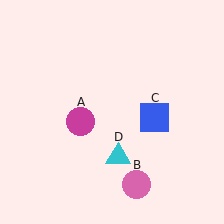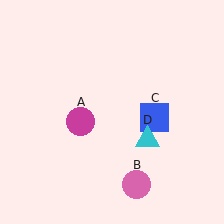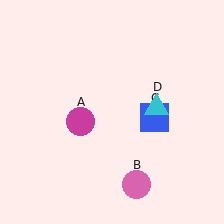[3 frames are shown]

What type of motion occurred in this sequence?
The cyan triangle (object D) rotated counterclockwise around the center of the scene.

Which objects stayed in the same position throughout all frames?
Magenta circle (object A) and pink circle (object B) and blue square (object C) remained stationary.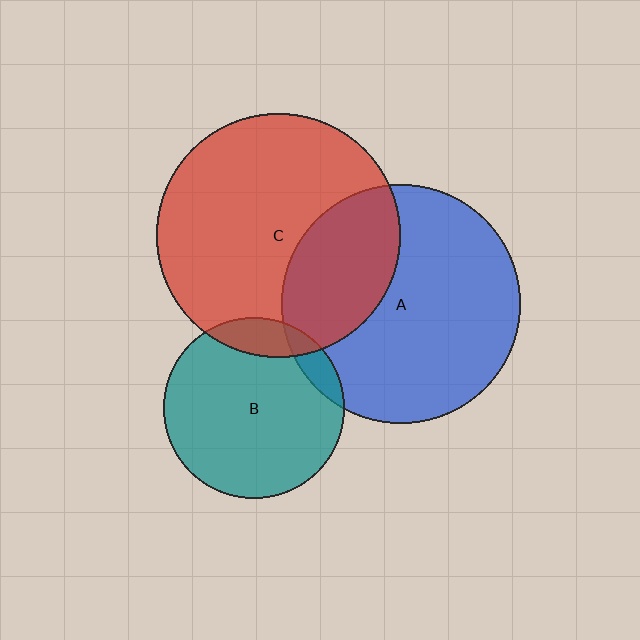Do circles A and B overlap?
Yes.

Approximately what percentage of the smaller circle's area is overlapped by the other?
Approximately 10%.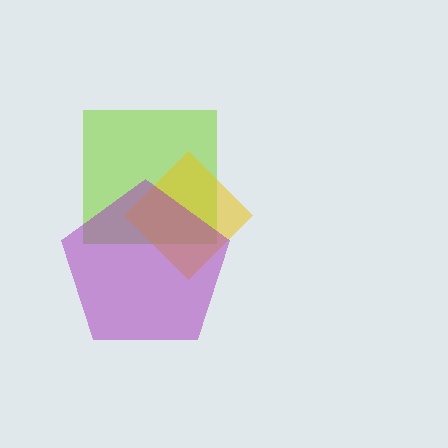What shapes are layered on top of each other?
The layered shapes are: a lime square, a yellow diamond, a purple pentagon.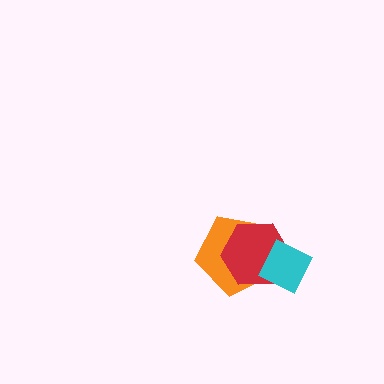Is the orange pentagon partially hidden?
Yes, it is partially covered by another shape.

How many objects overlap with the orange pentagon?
2 objects overlap with the orange pentagon.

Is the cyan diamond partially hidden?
No, no other shape covers it.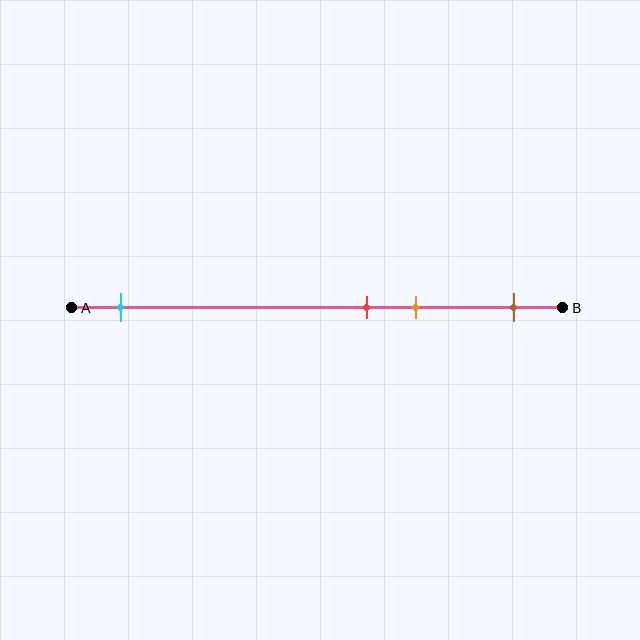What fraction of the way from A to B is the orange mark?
The orange mark is approximately 70% (0.7) of the way from A to B.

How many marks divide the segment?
There are 4 marks dividing the segment.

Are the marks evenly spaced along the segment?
No, the marks are not evenly spaced.